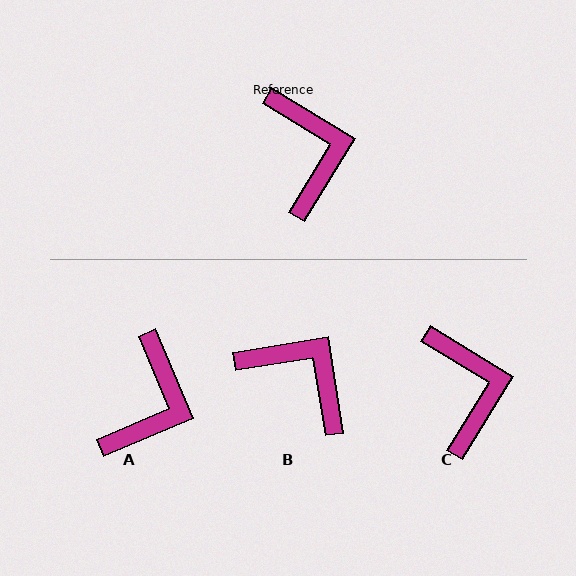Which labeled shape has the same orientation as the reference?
C.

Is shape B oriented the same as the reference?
No, it is off by about 41 degrees.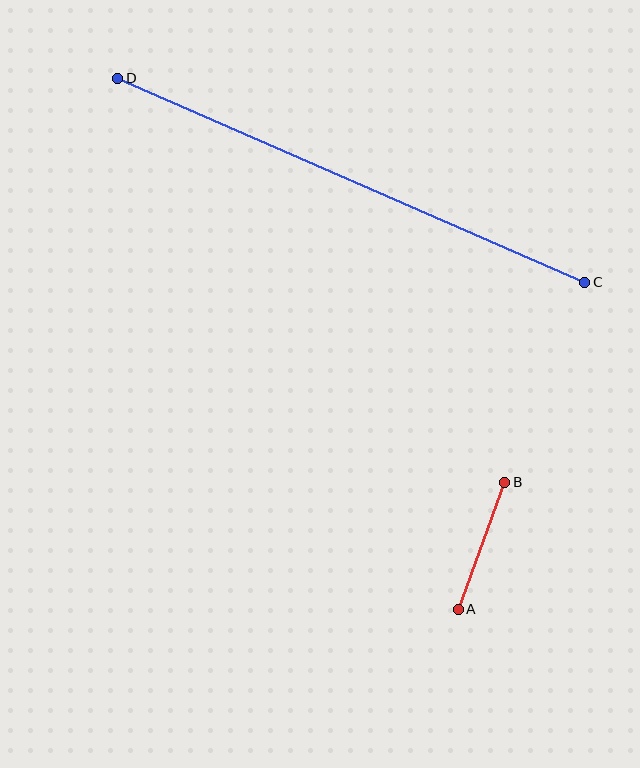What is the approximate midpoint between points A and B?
The midpoint is at approximately (482, 546) pixels.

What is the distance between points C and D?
The distance is approximately 510 pixels.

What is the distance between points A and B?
The distance is approximately 135 pixels.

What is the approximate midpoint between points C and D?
The midpoint is at approximately (351, 180) pixels.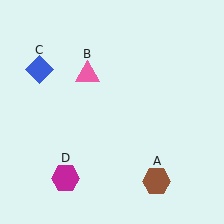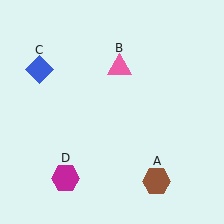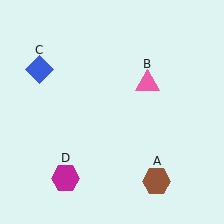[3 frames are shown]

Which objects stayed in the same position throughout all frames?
Brown hexagon (object A) and blue diamond (object C) and magenta hexagon (object D) remained stationary.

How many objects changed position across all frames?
1 object changed position: pink triangle (object B).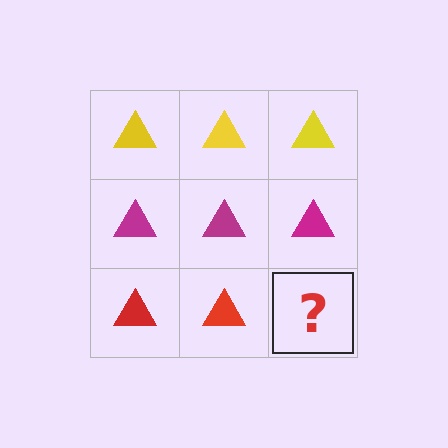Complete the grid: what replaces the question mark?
The question mark should be replaced with a red triangle.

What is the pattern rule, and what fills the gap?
The rule is that each row has a consistent color. The gap should be filled with a red triangle.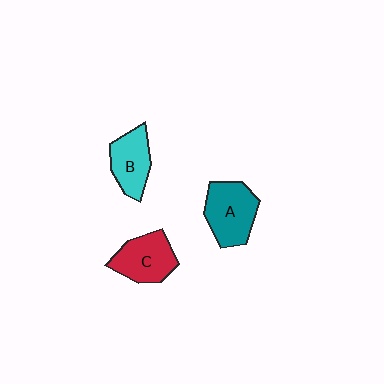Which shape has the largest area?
Shape A (teal).